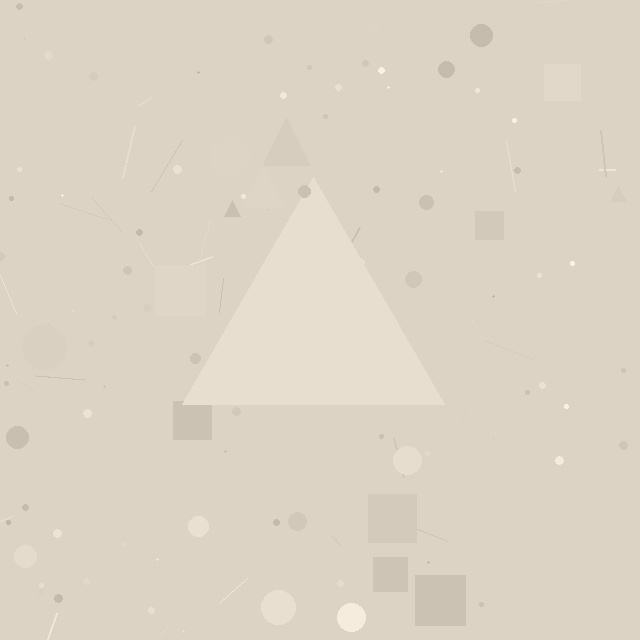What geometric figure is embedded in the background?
A triangle is embedded in the background.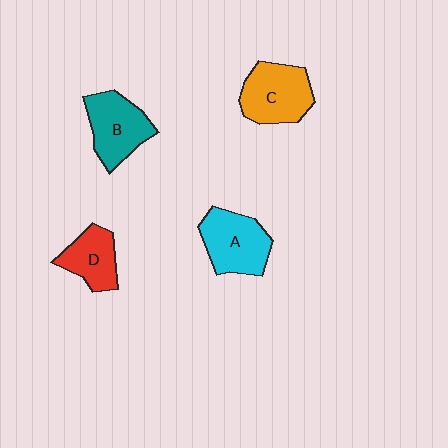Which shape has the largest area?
Shape C (orange).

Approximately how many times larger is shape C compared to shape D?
Approximately 1.4 times.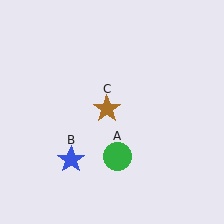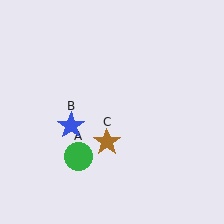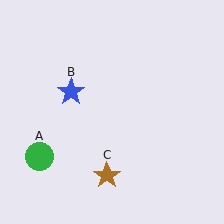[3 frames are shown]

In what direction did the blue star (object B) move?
The blue star (object B) moved up.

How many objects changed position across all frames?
3 objects changed position: green circle (object A), blue star (object B), brown star (object C).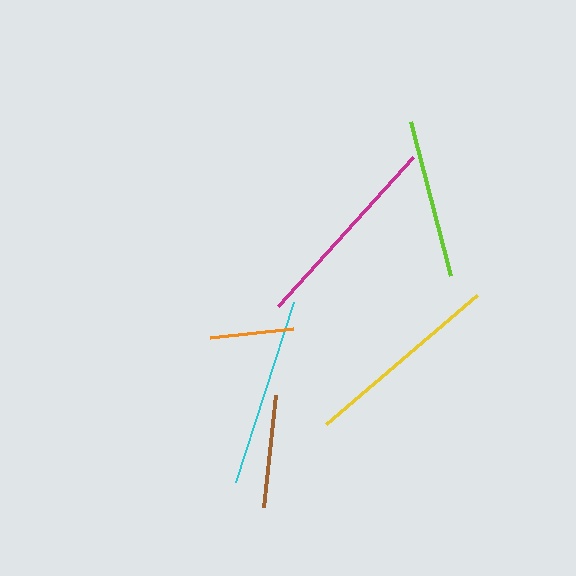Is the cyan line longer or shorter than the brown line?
The cyan line is longer than the brown line.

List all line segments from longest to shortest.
From longest to shortest: magenta, yellow, cyan, lime, brown, orange.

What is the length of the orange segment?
The orange segment is approximately 84 pixels long.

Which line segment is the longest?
The magenta line is the longest at approximately 200 pixels.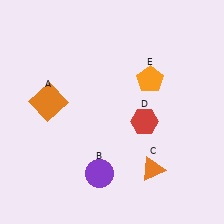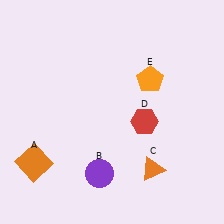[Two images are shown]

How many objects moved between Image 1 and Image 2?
1 object moved between the two images.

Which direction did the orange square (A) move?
The orange square (A) moved down.